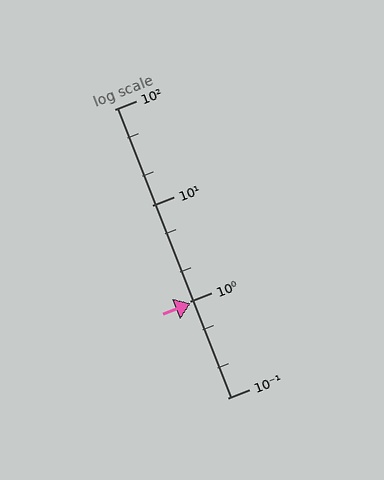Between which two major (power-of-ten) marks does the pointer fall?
The pointer is between 0.1 and 1.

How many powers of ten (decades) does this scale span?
The scale spans 3 decades, from 0.1 to 100.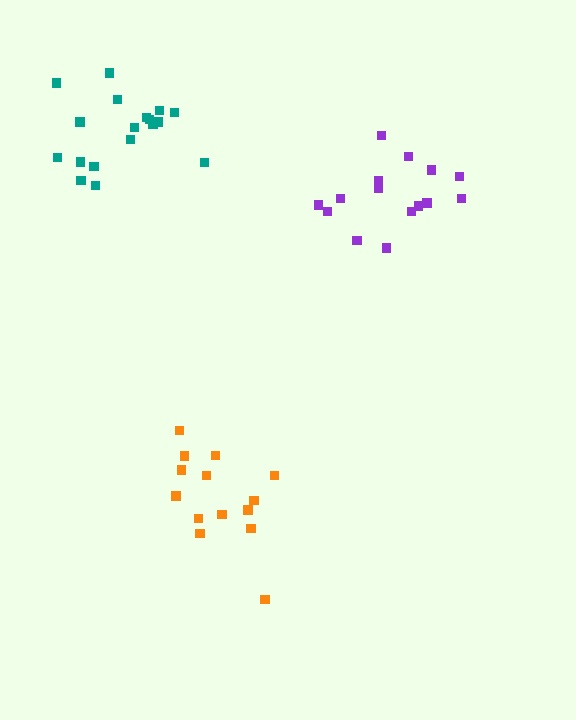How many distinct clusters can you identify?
There are 3 distinct clusters.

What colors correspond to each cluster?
The clusters are colored: orange, purple, teal.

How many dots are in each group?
Group 1: 14 dots, Group 2: 15 dots, Group 3: 18 dots (47 total).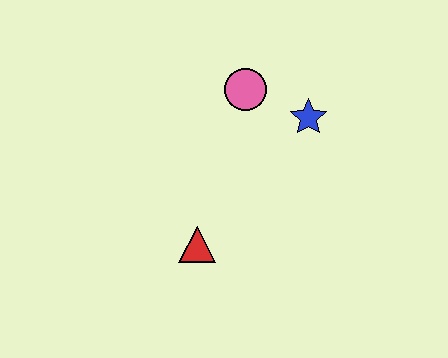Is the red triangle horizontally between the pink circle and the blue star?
No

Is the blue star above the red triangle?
Yes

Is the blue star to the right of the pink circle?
Yes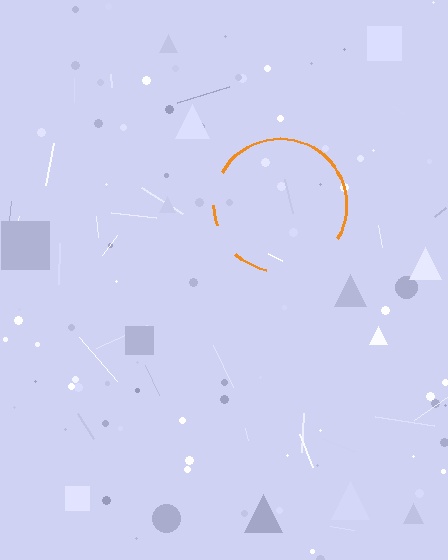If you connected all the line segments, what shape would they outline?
They would outline a circle.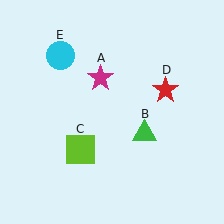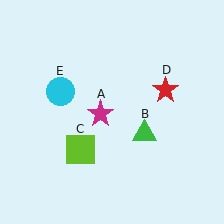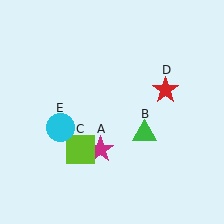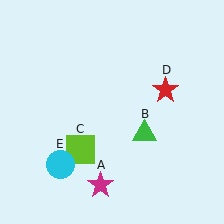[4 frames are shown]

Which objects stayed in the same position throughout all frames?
Green triangle (object B) and lime square (object C) and red star (object D) remained stationary.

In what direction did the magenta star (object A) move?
The magenta star (object A) moved down.